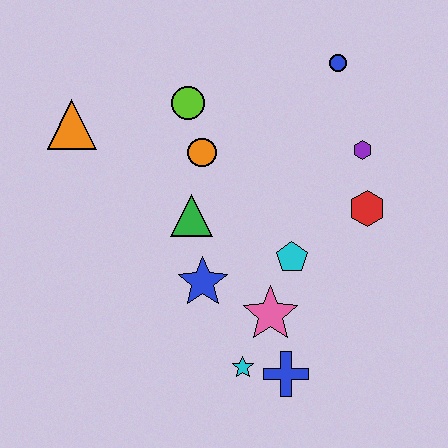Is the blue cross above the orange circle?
No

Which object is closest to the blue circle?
The purple hexagon is closest to the blue circle.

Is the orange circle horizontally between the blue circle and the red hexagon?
No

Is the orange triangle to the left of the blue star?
Yes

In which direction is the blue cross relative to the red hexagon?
The blue cross is below the red hexagon.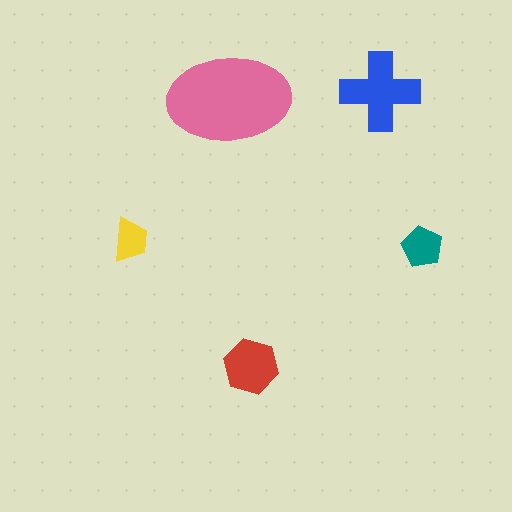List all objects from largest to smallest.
The pink ellipse, the blue cross, the red hexagon, the teal pentagon, the yellow trapezoid.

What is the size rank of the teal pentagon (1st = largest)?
4th.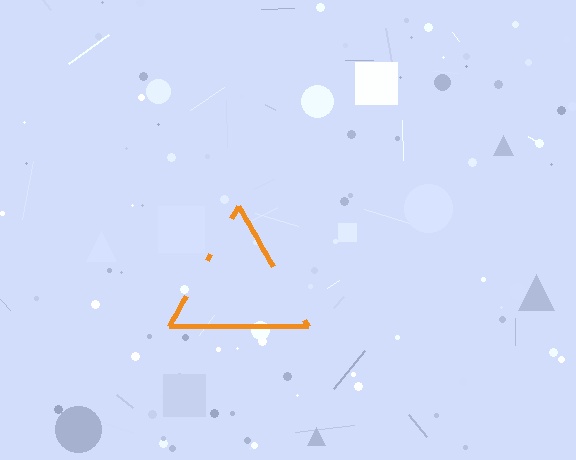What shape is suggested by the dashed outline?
The dashed outline suggests a triangle.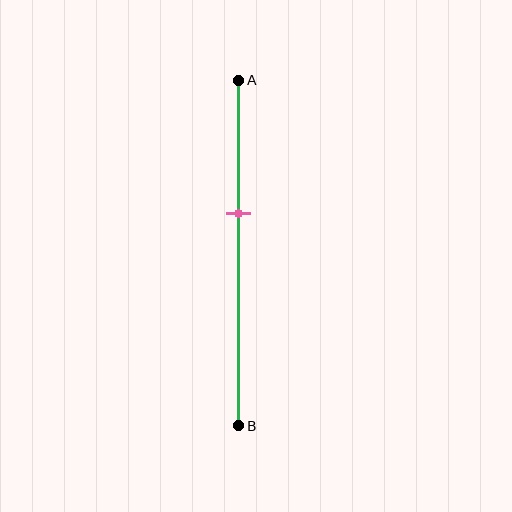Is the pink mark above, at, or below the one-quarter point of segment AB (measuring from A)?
The pink mark is below the one-quarter point of segment AB.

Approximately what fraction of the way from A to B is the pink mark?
The pink mark is approximately 40% of the way from A to B.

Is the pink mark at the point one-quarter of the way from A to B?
No, the mark is at about 40% from A, not at the 25% one-quarter point.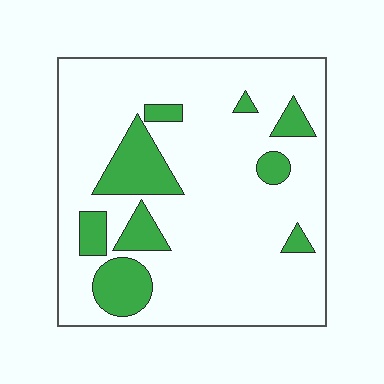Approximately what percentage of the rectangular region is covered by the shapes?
Approximately 20%.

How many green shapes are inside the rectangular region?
9.